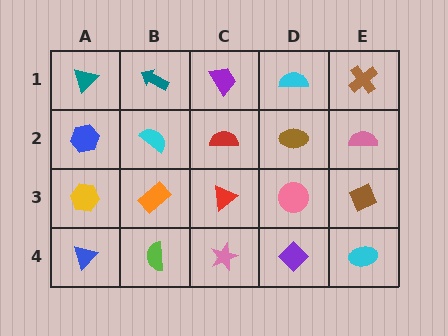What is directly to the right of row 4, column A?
A lime semicircle.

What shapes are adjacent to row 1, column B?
A cyan semicircle (row 2, column B), a teal triangle (row 1, column A), a purple trapezoid (row 1, column C).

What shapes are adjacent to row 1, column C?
A red semicircle (row 2, column C), a teal arrow (row 1, column B), a cyan semicircle (row 1, column D).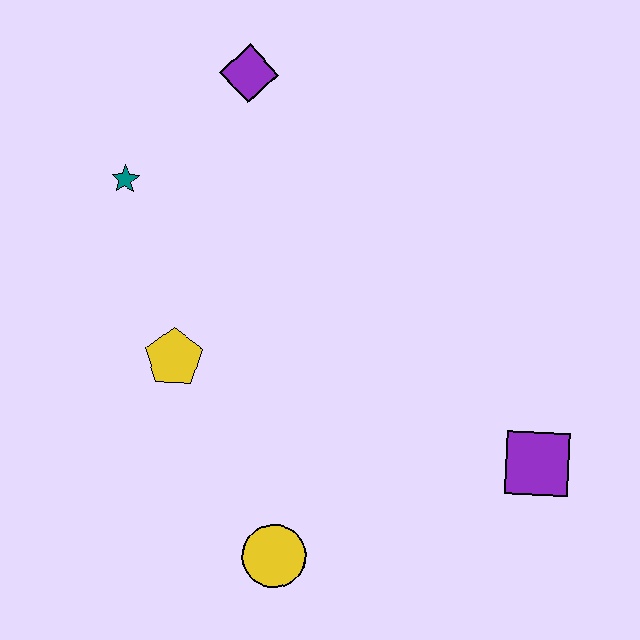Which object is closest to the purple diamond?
The teal star is closest to the purple diamond.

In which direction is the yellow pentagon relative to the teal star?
The yellow pentagon is below the teal star.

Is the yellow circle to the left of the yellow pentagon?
No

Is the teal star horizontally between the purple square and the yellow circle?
No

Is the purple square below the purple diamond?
Yes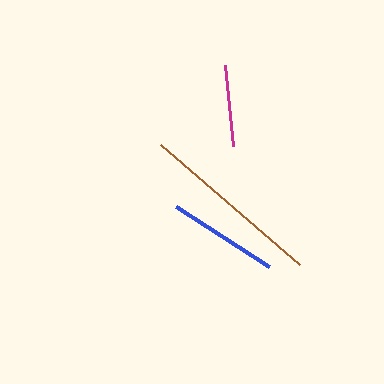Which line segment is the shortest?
The magenta line is the shortest at approximately 81 pixels.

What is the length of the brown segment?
The brown segment is approximately 184 pixels long.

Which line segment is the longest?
The brown line is the longest at approximately 184 pixels.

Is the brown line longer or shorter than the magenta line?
The brown line is longer than the magenta line.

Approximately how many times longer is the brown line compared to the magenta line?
The brown line is approximately 2.3 times the length of the magenta line.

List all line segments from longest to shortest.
From longest to shortest: brown, blue, magenta.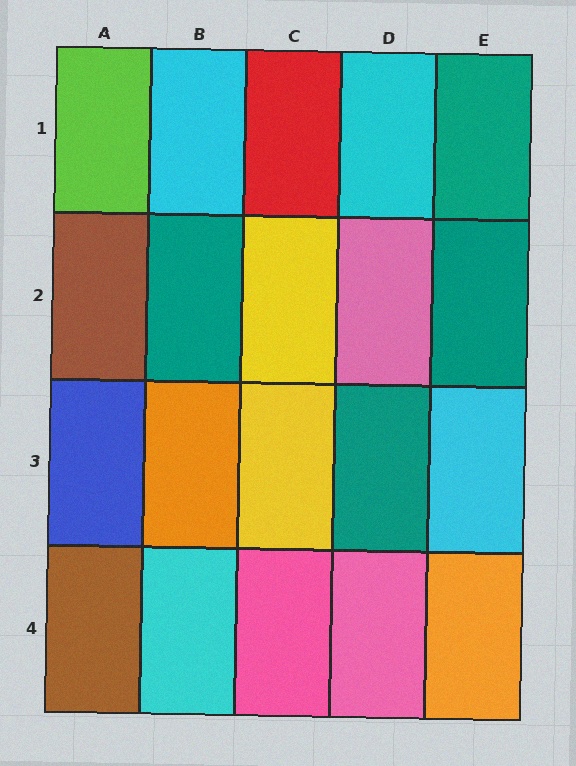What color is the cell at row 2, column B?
Teal.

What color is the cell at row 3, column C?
Yellow.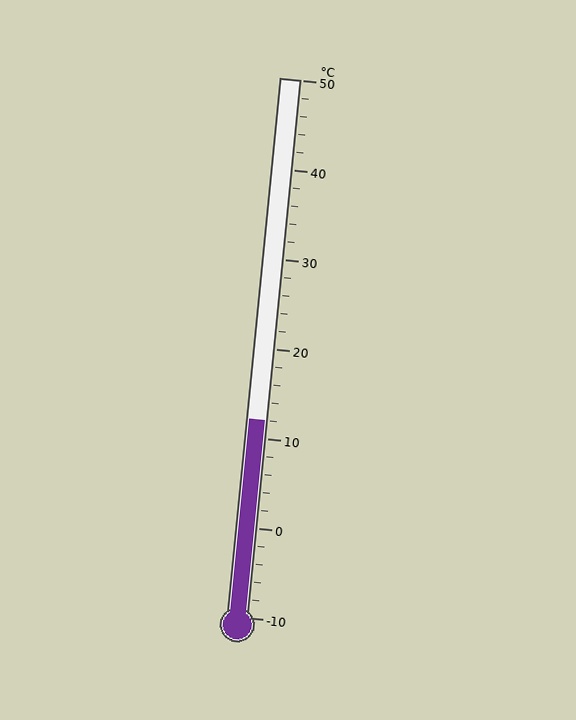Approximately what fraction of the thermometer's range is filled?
The thermometer is filled to approximately 35% of its range.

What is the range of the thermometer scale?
The thermometer scale ranges from -10°C to 50°C.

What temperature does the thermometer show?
The thermometer shows approximately 12°C.